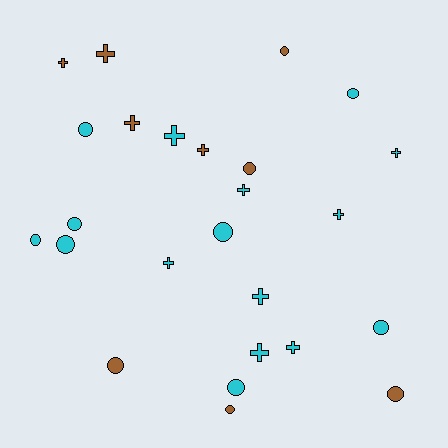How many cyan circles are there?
There are 8 cyan circles.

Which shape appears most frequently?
Circle, with 13 objects.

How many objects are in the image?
There are 25 objects.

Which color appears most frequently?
Cyan, with 16 objects.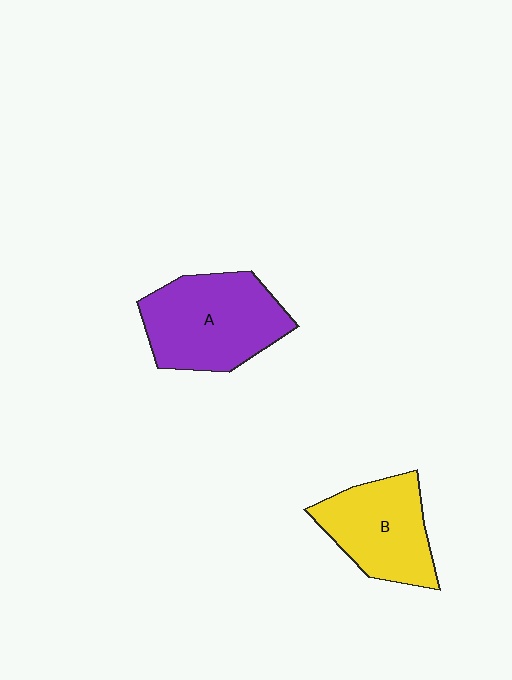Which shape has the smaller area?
Shape B (yellow).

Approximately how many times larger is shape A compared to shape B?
Approximately 1.2 times.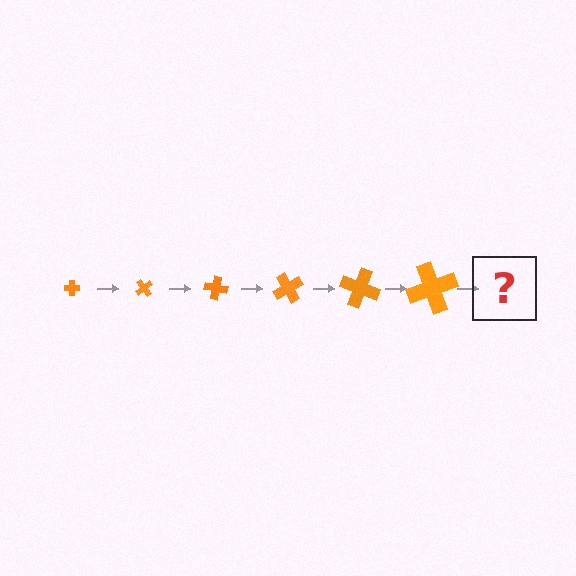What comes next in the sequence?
The next element should be a cross, larger than the previous one and rotated 300 degrees from the start.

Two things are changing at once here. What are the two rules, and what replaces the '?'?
The two rules are that the cross grows larger each step and it rotates 50 degrees each step. The '?' should be a cross, larger than the previous one and rotated 300 degrees from the start.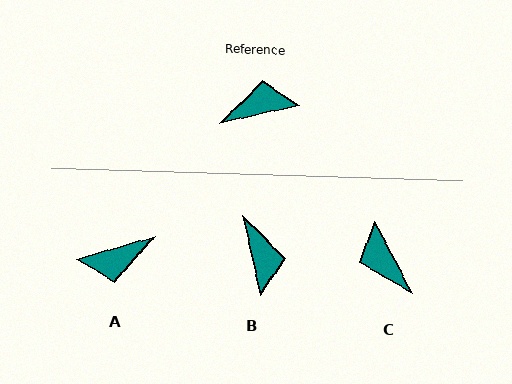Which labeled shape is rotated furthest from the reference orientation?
A, about 176 degrees away.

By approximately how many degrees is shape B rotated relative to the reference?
Approximately 90 degrees clockwise.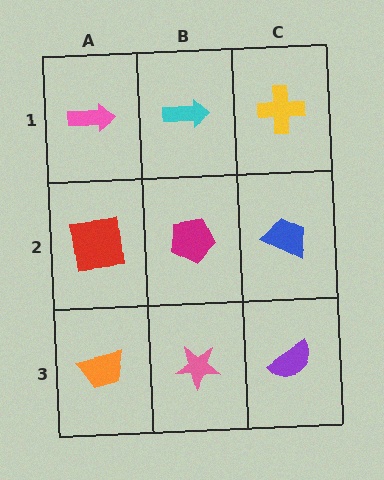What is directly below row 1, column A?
A red square.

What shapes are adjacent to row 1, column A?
A red square (row 2, column A), a cyan arrow (row 1, column B).